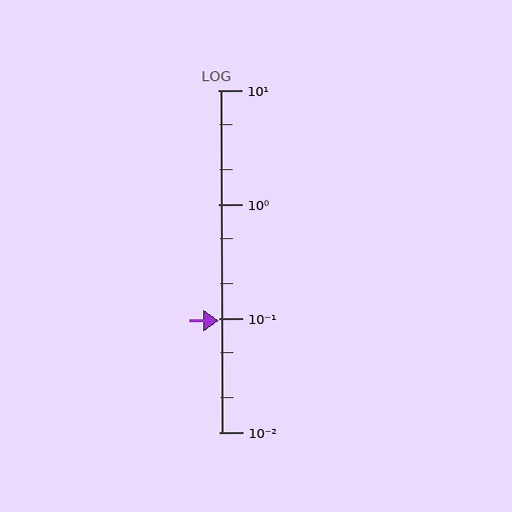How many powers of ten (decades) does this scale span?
The scale spans 3 decades, from 0.01 to 10.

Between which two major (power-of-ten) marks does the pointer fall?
The pointer is between 0.01 and 0.1.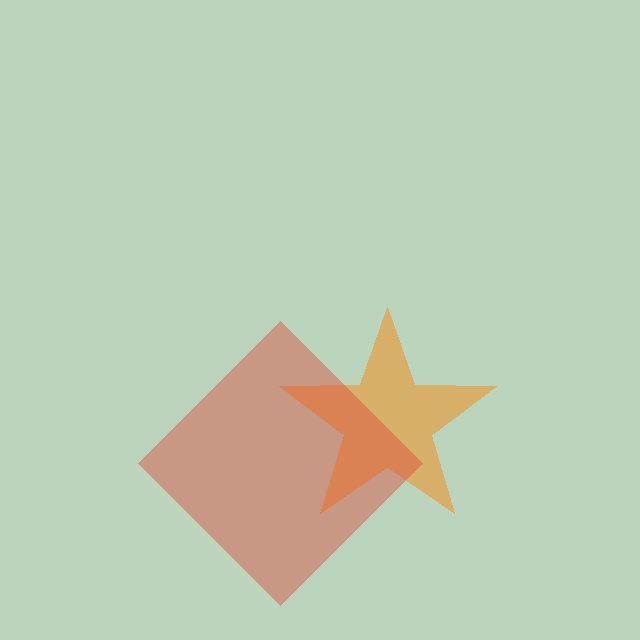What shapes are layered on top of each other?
The layered shapes are: an orange star, a red diamond.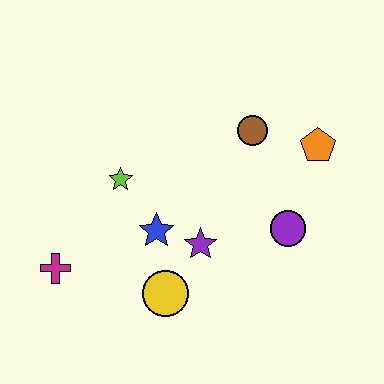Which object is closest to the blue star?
The purple star is closest to the blue star.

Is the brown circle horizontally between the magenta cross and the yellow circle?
No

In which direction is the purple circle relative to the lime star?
The purple circle is to the right of the lime star.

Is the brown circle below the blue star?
No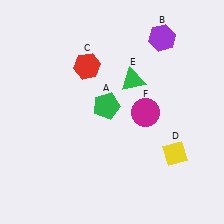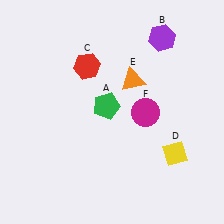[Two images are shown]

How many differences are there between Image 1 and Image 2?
There is 1 difference between the two images.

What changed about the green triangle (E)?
In Image 1, E is green. In Image 2, it changed to orange.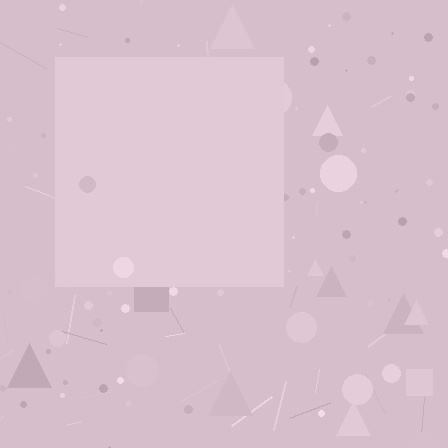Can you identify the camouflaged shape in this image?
The camouflaged shape is a square.